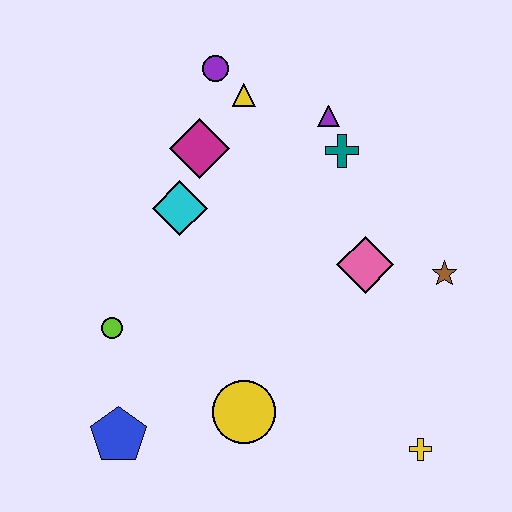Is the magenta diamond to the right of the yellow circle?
No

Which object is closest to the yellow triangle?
The purple circle is closest to the yellow triangle.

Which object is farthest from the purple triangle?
The blue pentagon is farthest from the purple triangle.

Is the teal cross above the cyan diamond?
Yes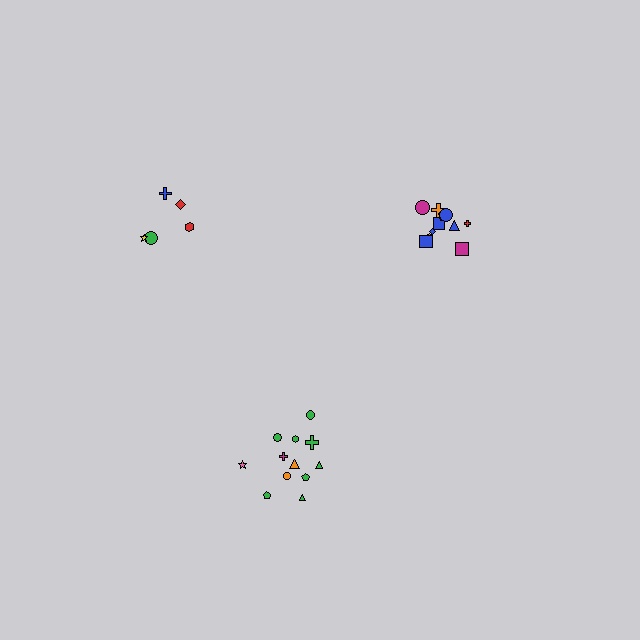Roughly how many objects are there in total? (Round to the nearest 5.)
Roughly 30 objects in total.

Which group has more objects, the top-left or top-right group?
The top-right group.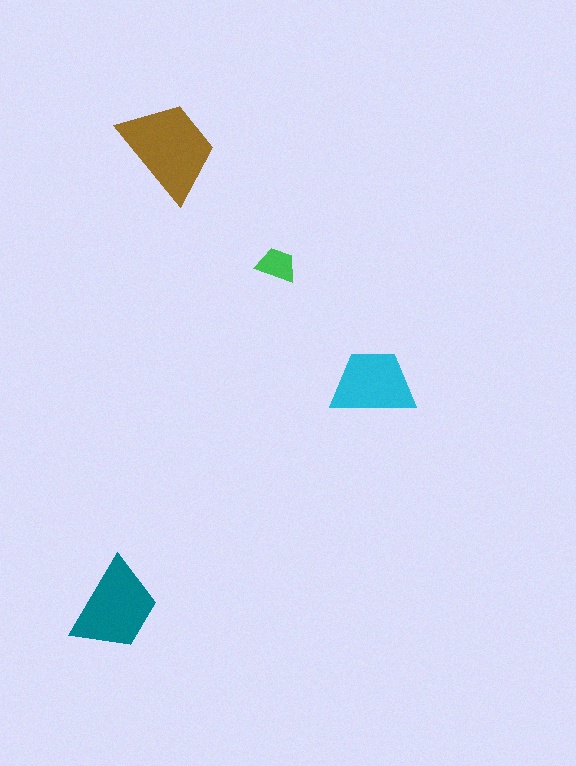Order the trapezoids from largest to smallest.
the brown one, the teal one, the cyan one, the green one.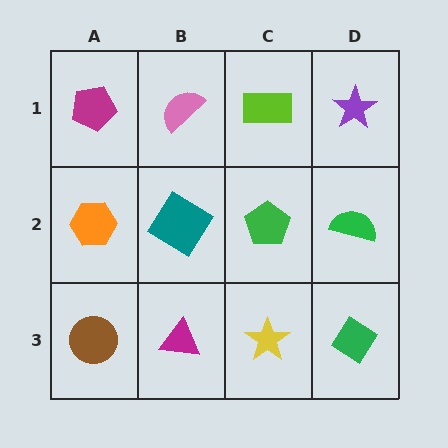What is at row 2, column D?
A green semicircle.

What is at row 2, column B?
A teal diamond.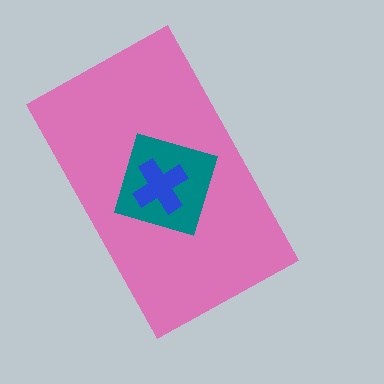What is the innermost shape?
The blue cross.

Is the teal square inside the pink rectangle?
Yes.